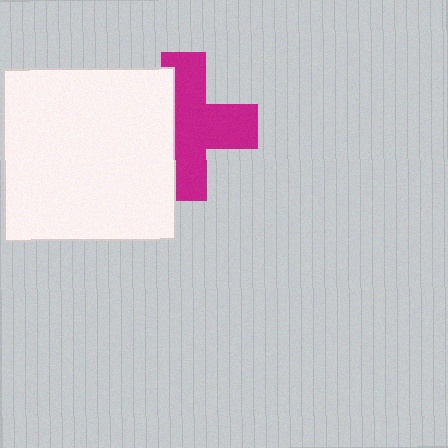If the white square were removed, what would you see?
You would see the complete magenta cross.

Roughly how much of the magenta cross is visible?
About half of it is visible (roughly 63%).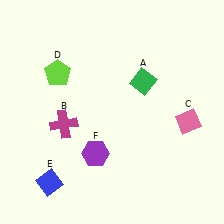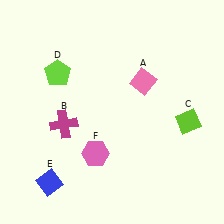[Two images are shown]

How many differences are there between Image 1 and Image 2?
There are 3 differences between the two images.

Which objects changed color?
A changed from green to pink. C changed from pink to lime. F changed from purple to pink.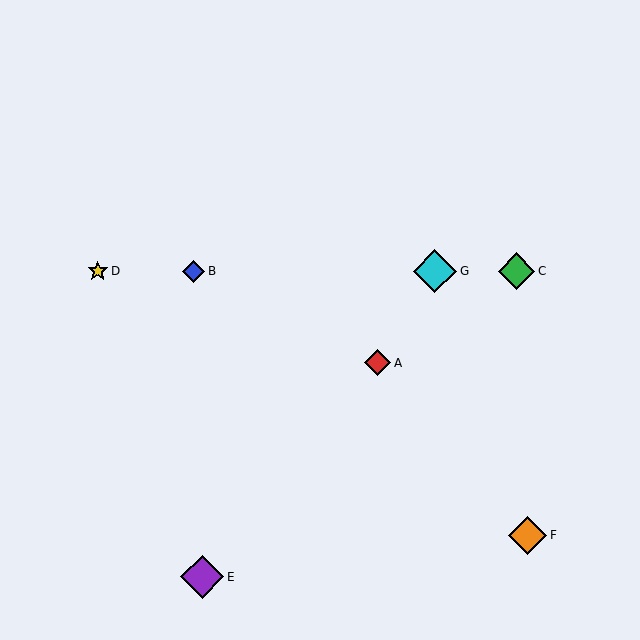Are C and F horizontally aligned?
No, C is at y≈271 and F is at y≈535.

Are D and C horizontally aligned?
Yes, both are at y≈271.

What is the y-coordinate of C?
Object C is at y≈271.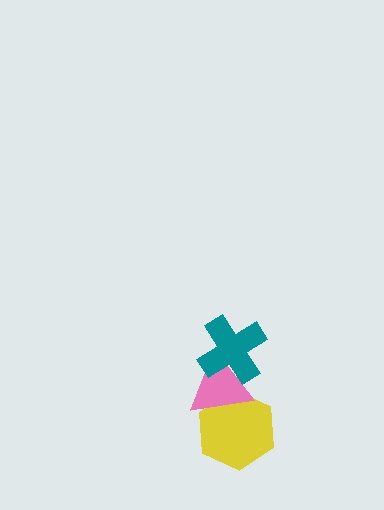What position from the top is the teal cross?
The teal cross is 1st from the top.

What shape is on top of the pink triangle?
The teal cross is on top of the pink triangle.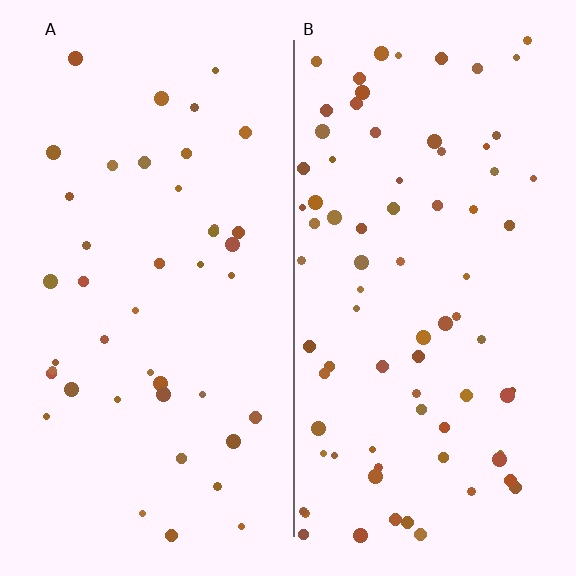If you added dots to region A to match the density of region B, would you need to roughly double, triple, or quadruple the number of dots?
Approximately double.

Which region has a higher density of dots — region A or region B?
B (the right).